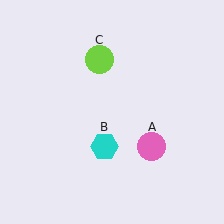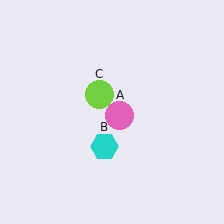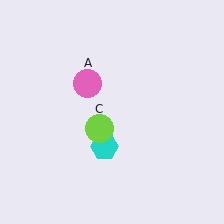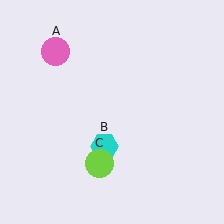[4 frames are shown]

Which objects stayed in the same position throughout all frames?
Cyan hexagon (object B) remained stationary.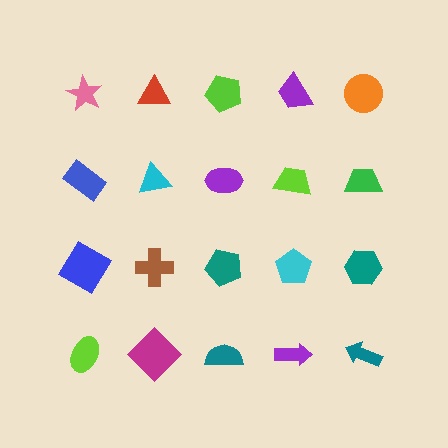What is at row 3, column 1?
A blue diamond.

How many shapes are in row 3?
5 shapes.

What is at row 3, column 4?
A cyan pentagon.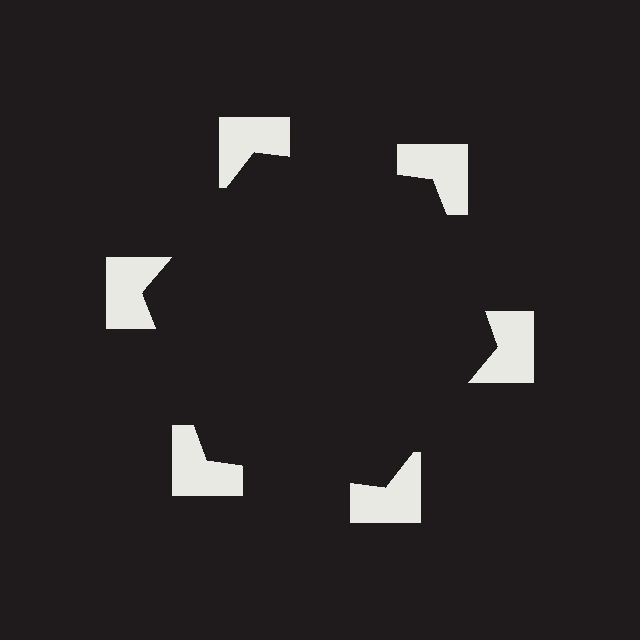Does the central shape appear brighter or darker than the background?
It typically appears slightly darker than the background, even though no actual brightness change is drawn.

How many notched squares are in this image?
There are 6 — one at each vertex of the illusory hexagon.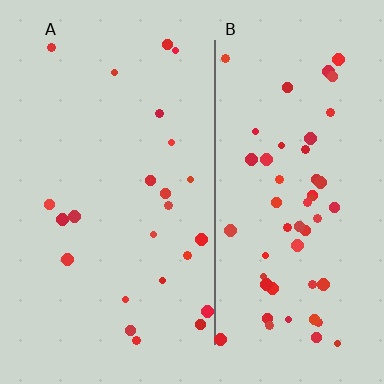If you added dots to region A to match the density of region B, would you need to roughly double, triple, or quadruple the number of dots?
Approximately double.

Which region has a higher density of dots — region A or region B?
B (the right).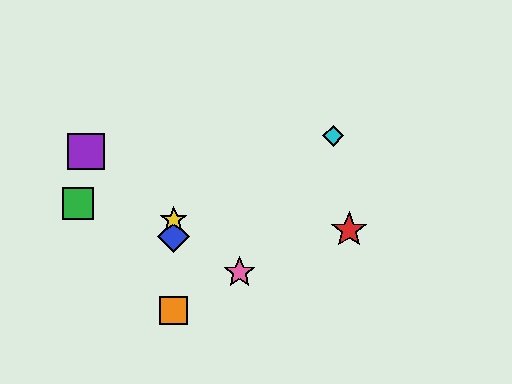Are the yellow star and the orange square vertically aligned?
Yes, both are at x≈174.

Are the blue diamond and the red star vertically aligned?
No, the blue diamond is at x≈174 and the red star is at x≈349.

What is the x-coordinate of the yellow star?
The yellow star is at x≈174.